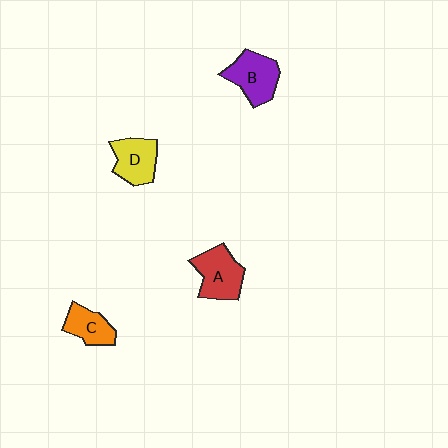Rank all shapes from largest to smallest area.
From largest to smallest: A (red), B (purple), D (yellow), C (orange).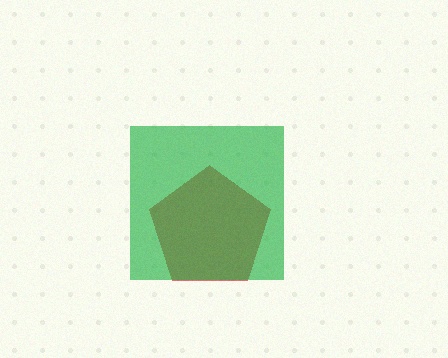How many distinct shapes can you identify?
There are 2 distinct shapes: a red pentagon, a green square.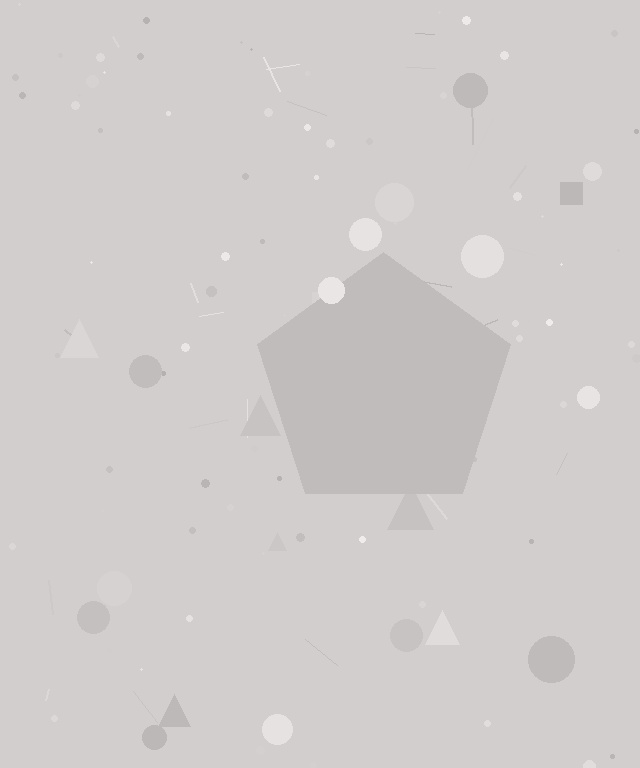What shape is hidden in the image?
A pentagon is hidden in the image.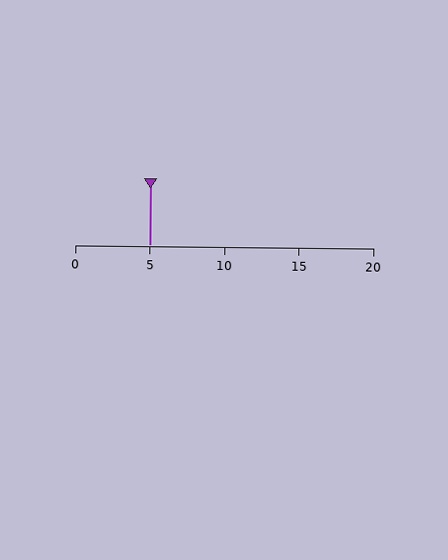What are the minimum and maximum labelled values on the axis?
The axis runs from 0 to 20.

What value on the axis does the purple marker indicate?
The marker indicates approximately 5.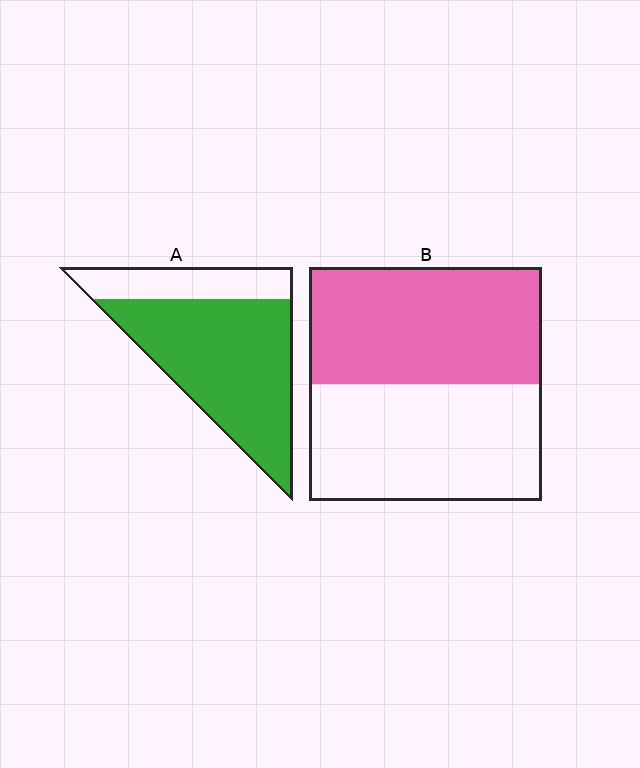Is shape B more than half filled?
Roughly half.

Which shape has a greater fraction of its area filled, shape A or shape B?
Shape A.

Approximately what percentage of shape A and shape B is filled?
A is approximately 75% and B is approximately 50%.